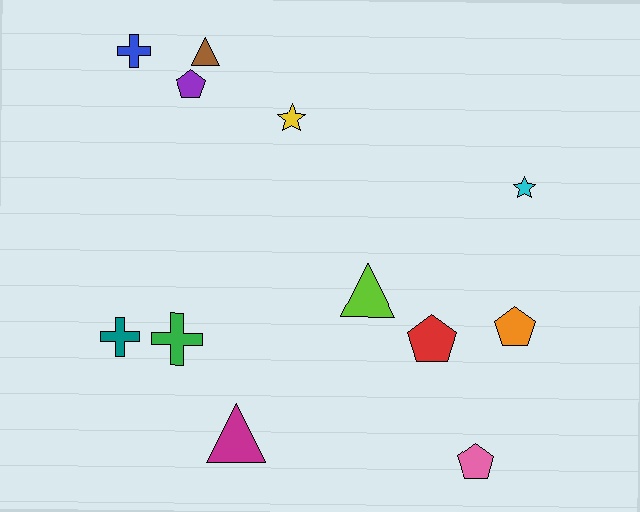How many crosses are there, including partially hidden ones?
There are 3 crosses.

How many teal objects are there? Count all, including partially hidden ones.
There is 1 teal object.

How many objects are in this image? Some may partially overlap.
There are 12 objects.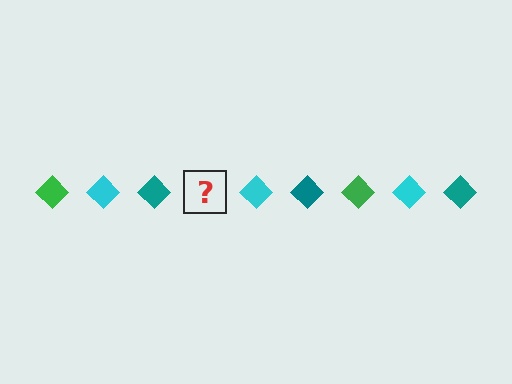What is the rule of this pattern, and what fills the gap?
The rule is that the pattern cycles through green, cyan, teal diamonds. The gap should be filled with a green diamond.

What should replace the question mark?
The question mark should be replaced with a green diamond.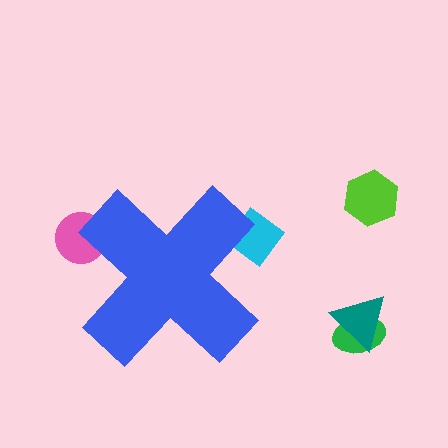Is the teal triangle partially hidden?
No, the teal triangle is fully visible.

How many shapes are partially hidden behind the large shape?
2 shapes are partially hidden.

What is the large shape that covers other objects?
A blue cross.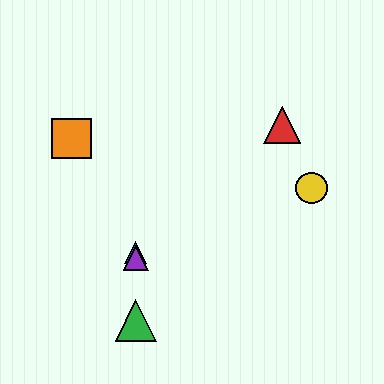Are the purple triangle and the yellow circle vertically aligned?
No, the purple triangle is at x≈136 and the yellow circle is at x≈312.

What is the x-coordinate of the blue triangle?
The blue triangle is at x≈136.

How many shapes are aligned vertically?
3 shapes (the blue triangle, the green triangle, the purple triangle) are aligned vertically.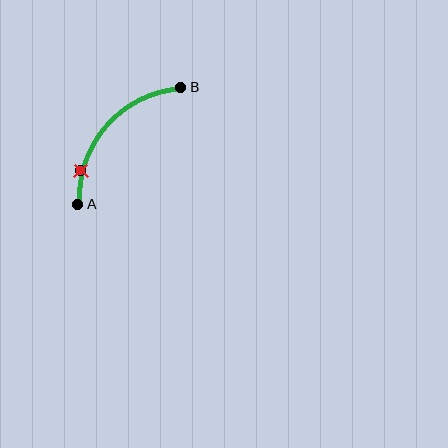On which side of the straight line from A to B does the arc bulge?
The arc bulges above and to the left of the straight line connecting A and B.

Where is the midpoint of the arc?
The arc midpoint is the point on the curve farthest from the straight line joining A and B. It sits above and to the left of that line.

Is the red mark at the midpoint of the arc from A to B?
No. The red mark lies on the arc but is closer to endpoint A. The arc midpoint would be at the point on the curve equidistant along the arc from both A and B.